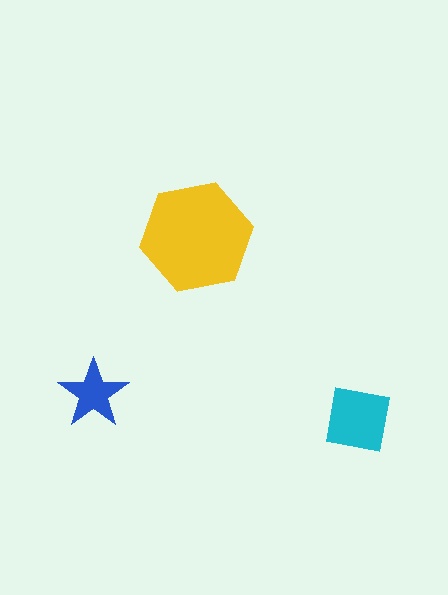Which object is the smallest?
The blue star.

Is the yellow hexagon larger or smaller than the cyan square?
Larger.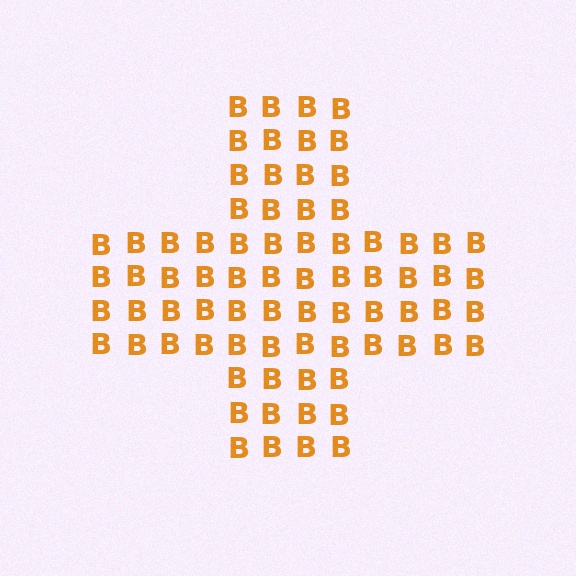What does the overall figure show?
The overall figure shows a cross.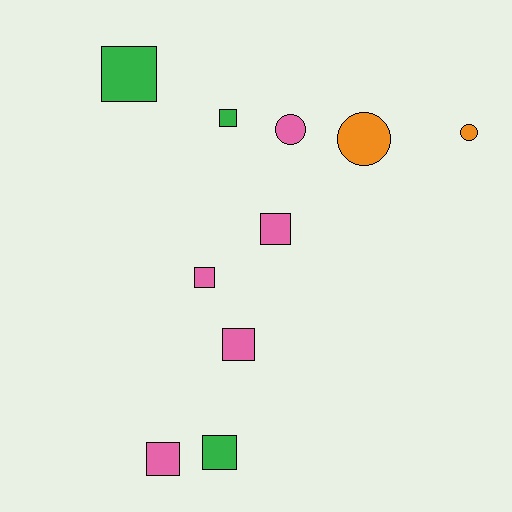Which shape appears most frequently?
Square, with 7 objects.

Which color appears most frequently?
Pink, with 5 objects.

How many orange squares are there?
There are no orange squares.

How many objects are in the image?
There are 10 objects.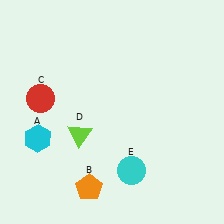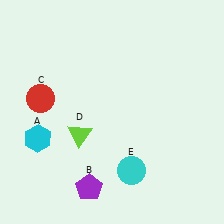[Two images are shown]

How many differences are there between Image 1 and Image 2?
There is 1 difference between the two images.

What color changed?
The pentagon (B) changed from orange in Image 1 to purple in Image 2.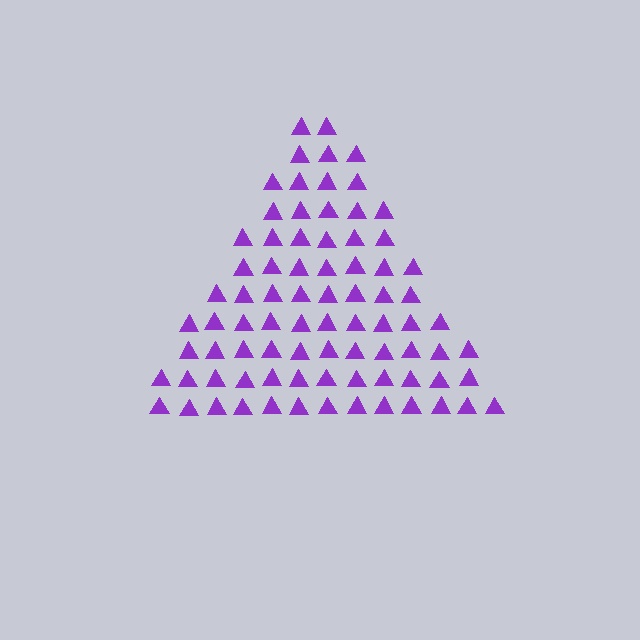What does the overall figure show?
The overall figure shows a triangle.